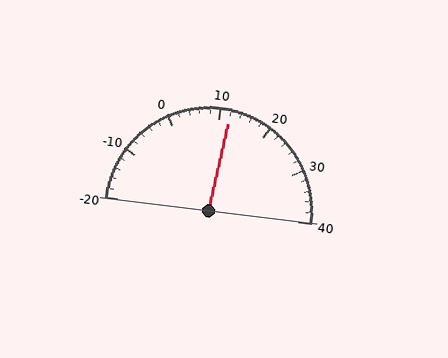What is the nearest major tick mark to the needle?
The nearest major tick mark is 10.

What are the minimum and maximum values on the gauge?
The gauge ranges from -20 to 40.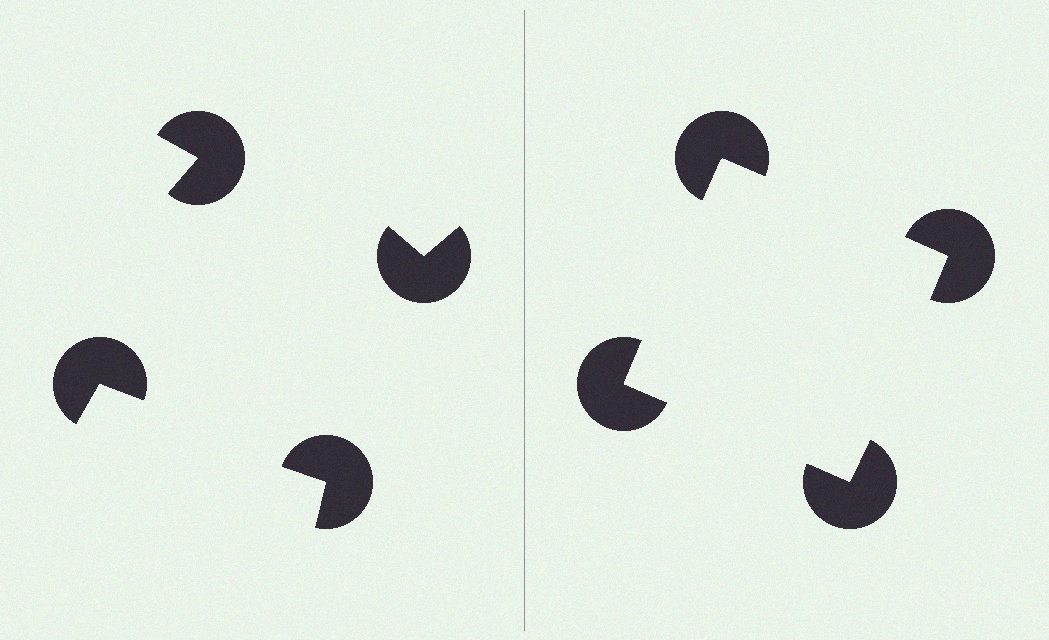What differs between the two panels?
The pac-man discs are positioned identically on both sides; only the wedge orientations differ. On the right they align to a square; on the left they are misaligned.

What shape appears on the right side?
An illusory square.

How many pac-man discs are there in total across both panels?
8 — 4 on each side.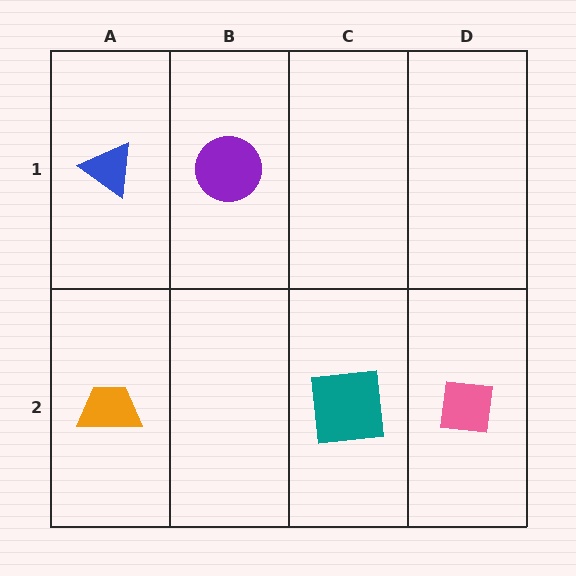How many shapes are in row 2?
3 shapes.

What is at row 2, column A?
An orange trapezoid.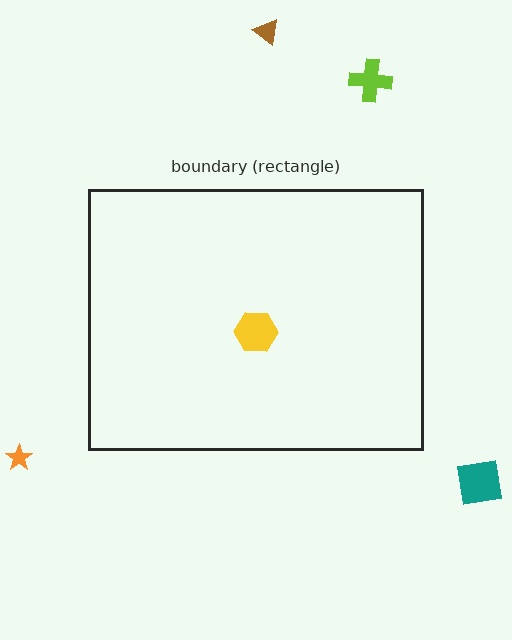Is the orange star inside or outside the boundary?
Outside.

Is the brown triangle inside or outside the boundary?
Outside.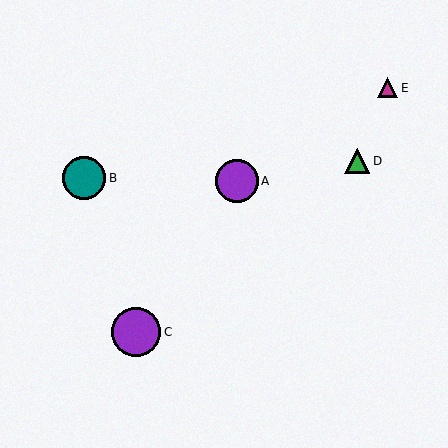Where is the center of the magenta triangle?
The center of the magenta triangle is at (388, 88).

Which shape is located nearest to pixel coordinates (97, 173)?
The teal circle (labeled B) at (84, 178) is nearest to that location.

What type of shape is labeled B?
Shape B is a teal circle.